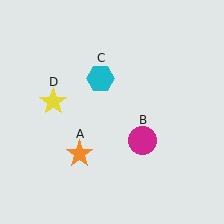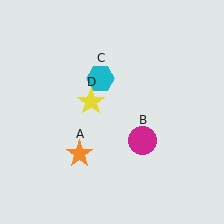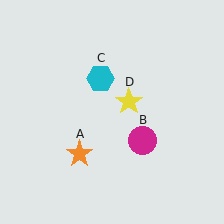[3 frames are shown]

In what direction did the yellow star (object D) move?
The yellow star (object D) moved right.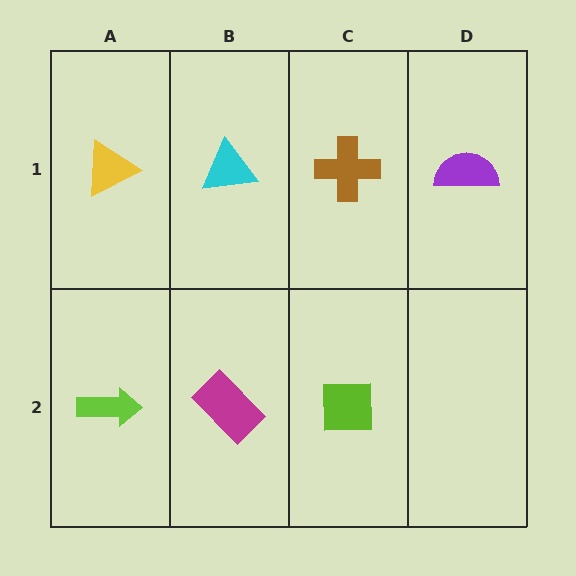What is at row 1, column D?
A purple semicircle.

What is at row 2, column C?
A lime square.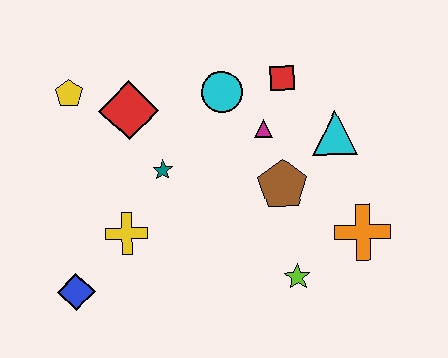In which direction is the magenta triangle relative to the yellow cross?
The magenta triangle is to the right of the yellow cross.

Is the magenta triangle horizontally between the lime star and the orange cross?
No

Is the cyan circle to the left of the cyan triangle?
Yes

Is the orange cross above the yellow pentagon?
No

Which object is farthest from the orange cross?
The yellow pentagon is farthest from the orange cross.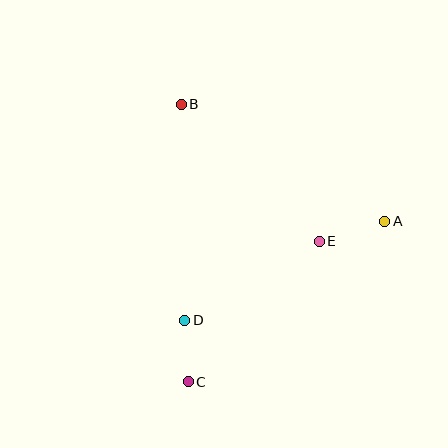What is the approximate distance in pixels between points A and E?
The distance between A and E is approximately 68 pixels.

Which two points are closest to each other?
Points C and D are closest to each other.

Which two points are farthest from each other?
Points B and C are farthest from each other.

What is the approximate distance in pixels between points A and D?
The distance between A and D is approximately 223 pixels.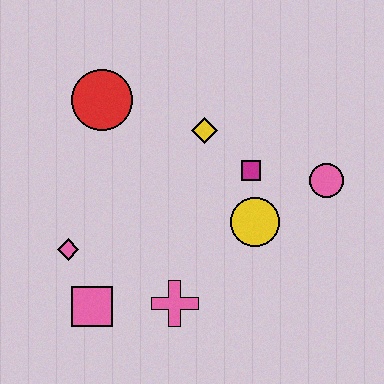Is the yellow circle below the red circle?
Yes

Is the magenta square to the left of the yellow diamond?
No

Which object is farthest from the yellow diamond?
The pink square is farthest from the yellow diamond.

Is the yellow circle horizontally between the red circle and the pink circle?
Yes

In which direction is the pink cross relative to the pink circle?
The pink cross is to the left of the pink circle.